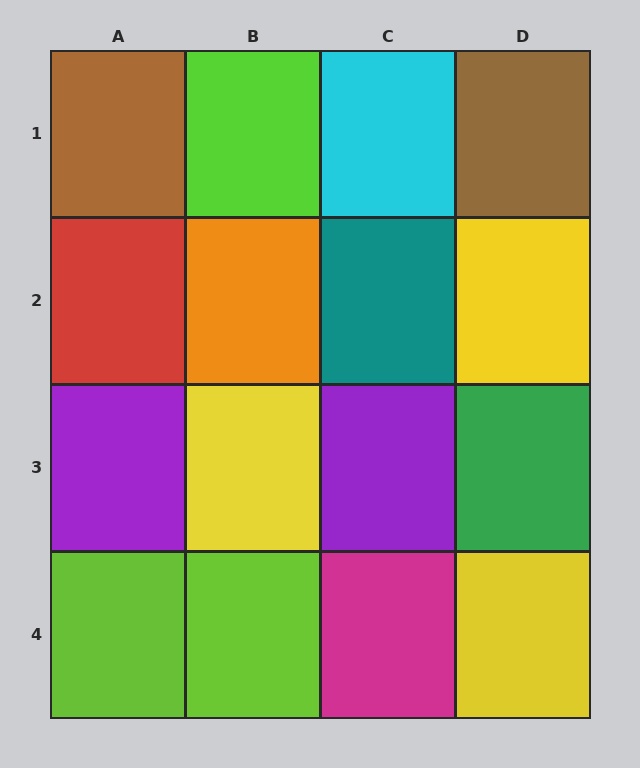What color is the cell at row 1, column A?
Brown.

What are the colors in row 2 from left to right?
Red, orange, teal, yellow.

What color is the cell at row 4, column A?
Lime.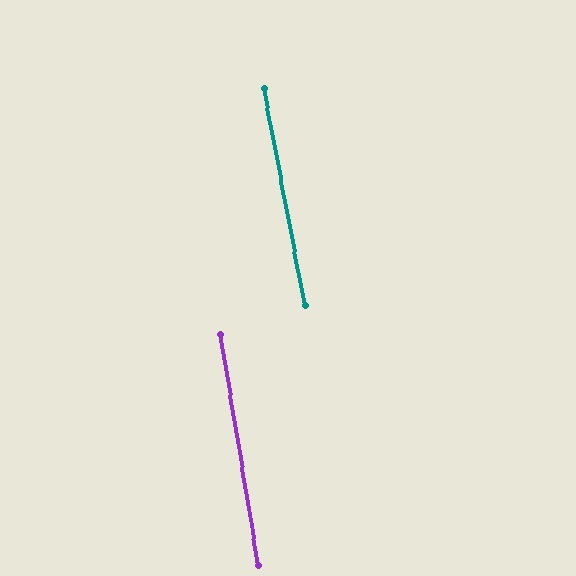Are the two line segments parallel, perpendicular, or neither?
Parallel — their directions differ by only 1.4°.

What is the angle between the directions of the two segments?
Approximately 1 degree.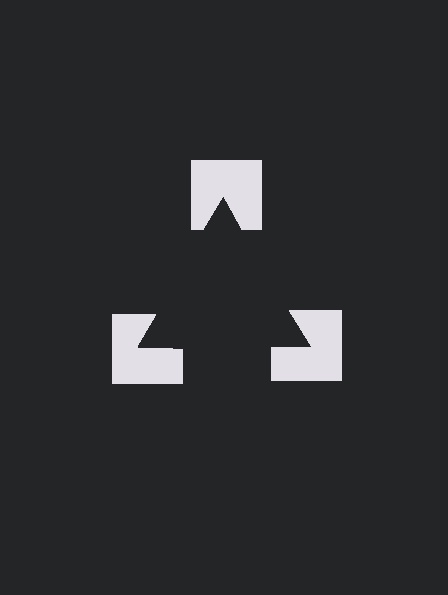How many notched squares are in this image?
There are 3 — one at each vertex of the illusory triangle.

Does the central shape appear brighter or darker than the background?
It typically appears slightly darker than the background, even though no actual brightness change is drawn.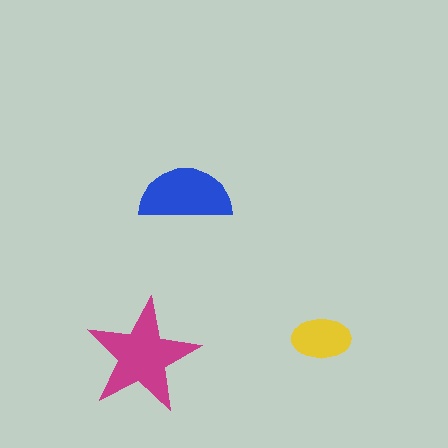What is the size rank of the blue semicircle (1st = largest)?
2nd.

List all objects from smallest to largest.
The yellow ellipse, the blue semicircle, the magenta star.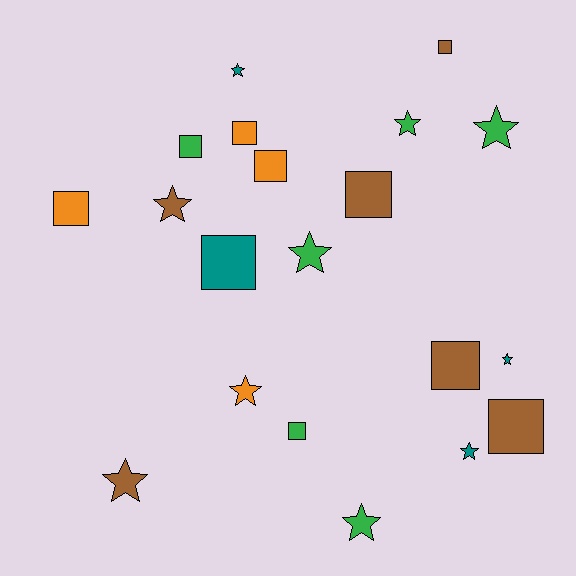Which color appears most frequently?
Brown, with 6 objects.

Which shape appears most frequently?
Square, with 10 objects.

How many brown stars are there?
There are 2 brown stars.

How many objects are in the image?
There are 20 objects.